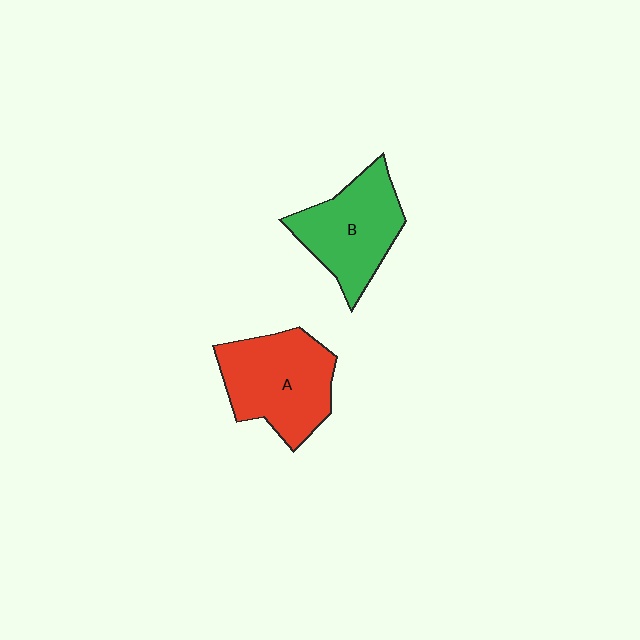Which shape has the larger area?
Shape A (red).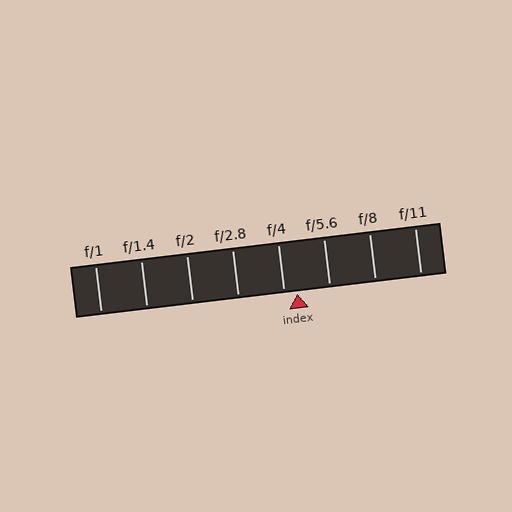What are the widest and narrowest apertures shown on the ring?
The widest aperture shown is f/1 and the narrowest is f/11.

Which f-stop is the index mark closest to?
The index mark is closest to f/4.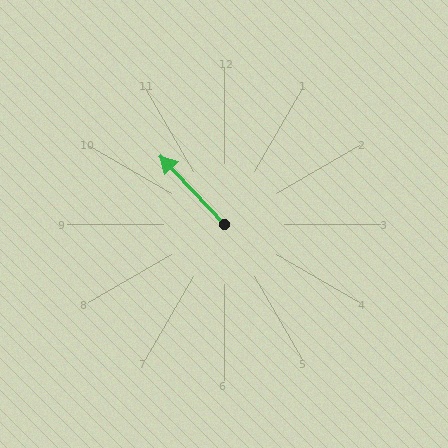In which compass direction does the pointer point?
Northwest.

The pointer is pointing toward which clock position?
Roughly 11 o'clock.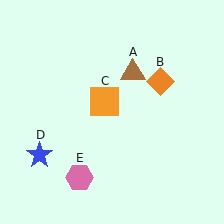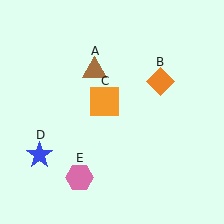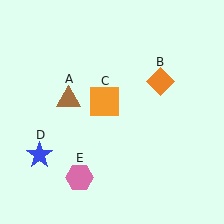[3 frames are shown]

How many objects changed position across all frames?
1 object changed position: brown triangle (object A).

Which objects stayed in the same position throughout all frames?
Orange diamond (object B) and orange square (object C) and blue star (object D) and pink hexagon (object E) remained stationary.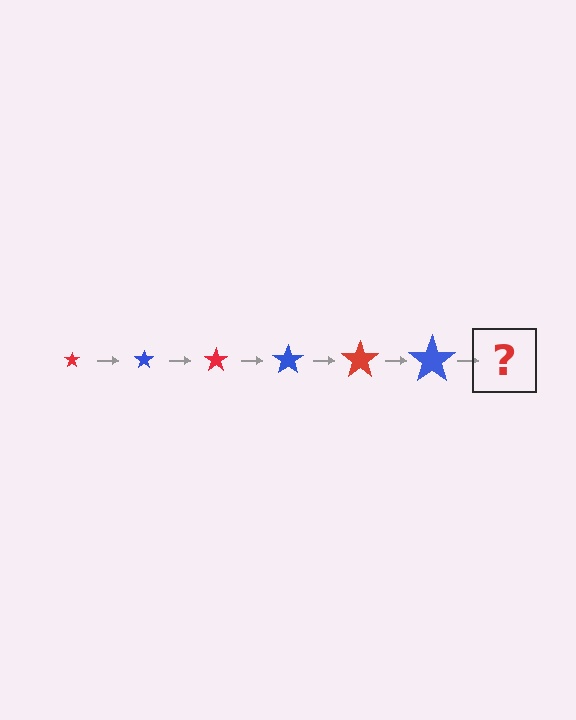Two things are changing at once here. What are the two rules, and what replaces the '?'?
The two rules are that the star grows larger each step and the color cycles through red and blue. The '?' should be a red star, larger than the previous one.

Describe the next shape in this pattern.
It should be a red star, larger than the previous one.